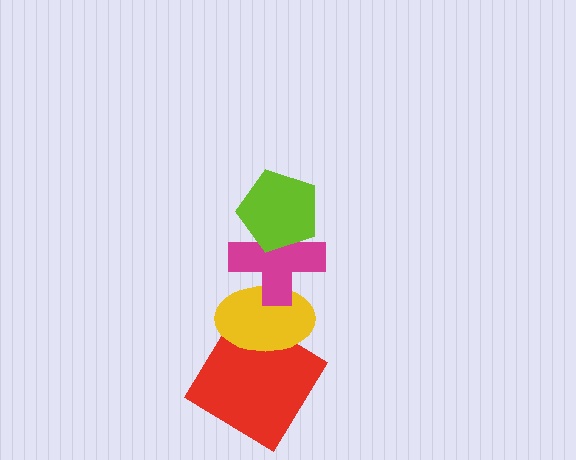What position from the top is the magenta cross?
The magenta cross is 2nd from the top.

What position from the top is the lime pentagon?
The lime pentagon is 1st from the top.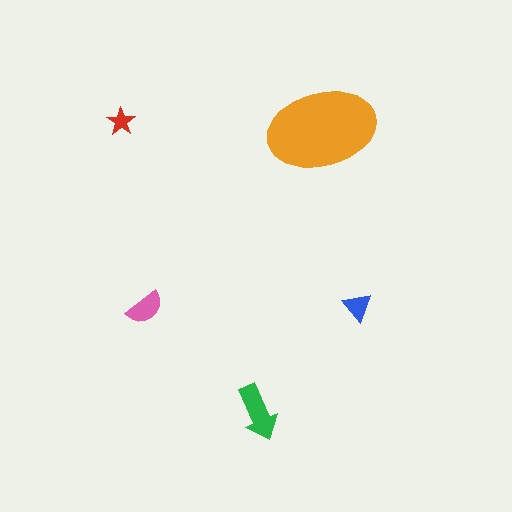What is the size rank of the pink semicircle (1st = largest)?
3rd.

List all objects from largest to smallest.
The orange ellipse, the green arrow, the pink semicircle, the blue triangle, the red star.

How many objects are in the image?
There are 5 objects in the image.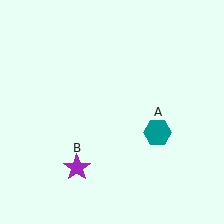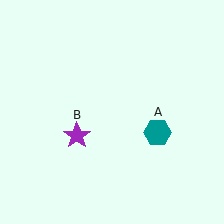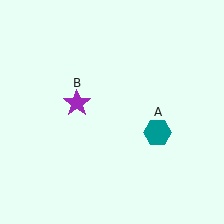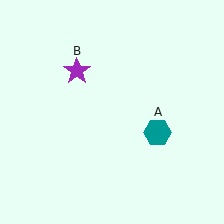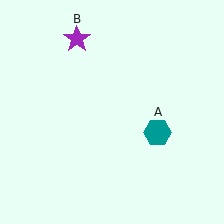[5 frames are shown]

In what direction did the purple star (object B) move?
The purple star (object B) moved up.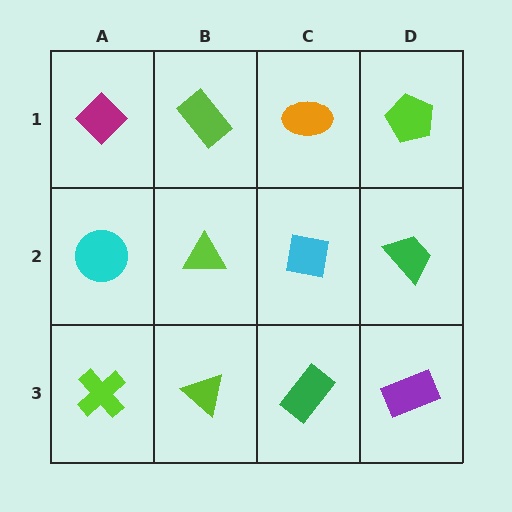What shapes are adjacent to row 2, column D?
A lime pentagon (row 1, column D), a purple rectangle (row 3, column D), a cyan square (row 2, column C).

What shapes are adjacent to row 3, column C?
A cyan square (row 2, column C), a lime triangle (row 3, column B), a purple rectangle (row 3, column D).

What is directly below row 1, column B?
A lime triangle.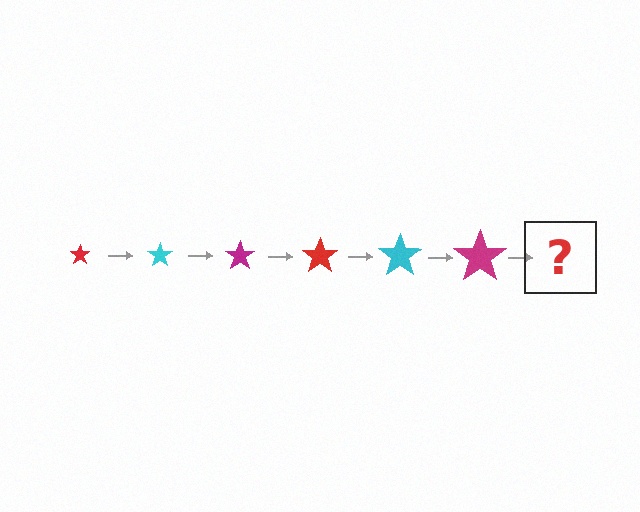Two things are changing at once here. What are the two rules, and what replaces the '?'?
The two rules are that the star grows larger each step and the color cycles through red, cyan, and magenta. The '?' should be a red star, larger than the previous one.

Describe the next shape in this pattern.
It should be a red star, larger than the previous one.